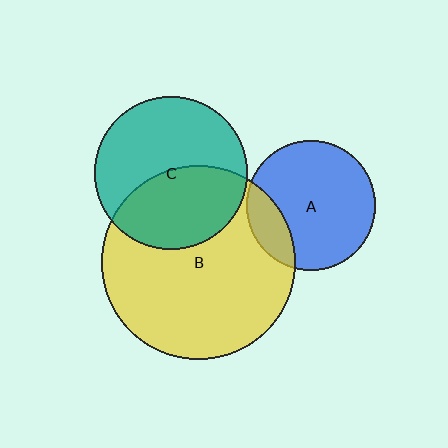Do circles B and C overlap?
Yes.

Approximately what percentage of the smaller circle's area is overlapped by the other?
Approximately 45%.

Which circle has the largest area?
Circle B (yellow).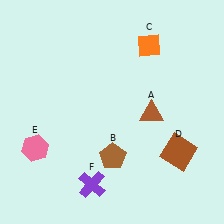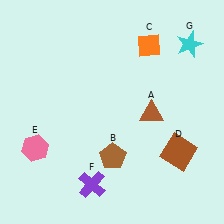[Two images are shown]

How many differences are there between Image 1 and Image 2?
There is 1 difference between the two images.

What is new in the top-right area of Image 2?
A cyan star (G) was added in the top-right area of Image 2.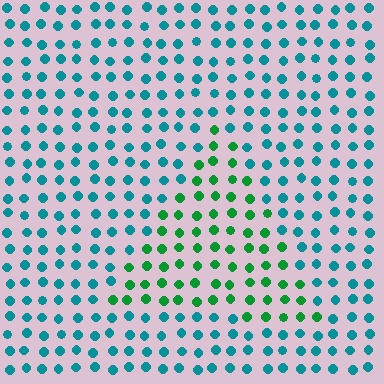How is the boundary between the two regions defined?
The boundary is defined purely by a slight shift in hue (about 46 degrees). Spacing, size, and orientation are identical on both sides.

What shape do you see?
I see a triangle.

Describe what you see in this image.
The image is filled with small teal elements in a uniform arrangement. A triangle-shaped region is visible where the elements are tinted to a slightly different hue, forming a subtle color boundary.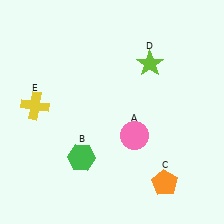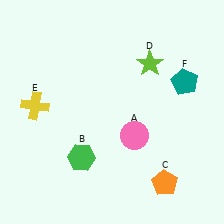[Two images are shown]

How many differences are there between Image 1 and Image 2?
There is 1 difference between the two images.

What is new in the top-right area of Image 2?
A teal pentagon (F) was added in the top-right area of Image 2.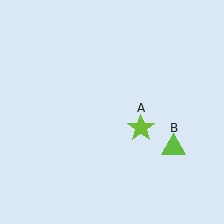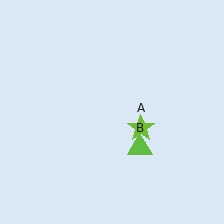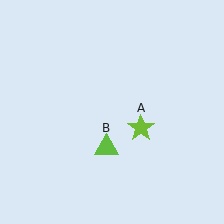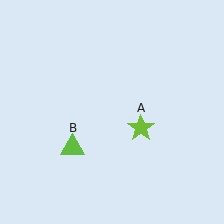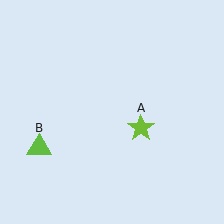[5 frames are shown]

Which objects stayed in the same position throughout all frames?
Lime star (object A) remained stationary.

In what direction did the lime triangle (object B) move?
The lime triangle (object B) moved left.